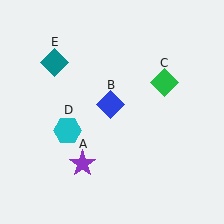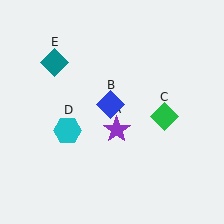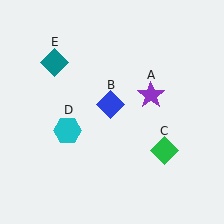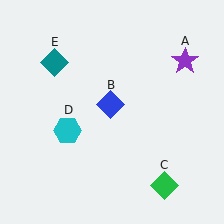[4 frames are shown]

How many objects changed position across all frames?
2 objects changed position: purple star (object A), green diamond (object C).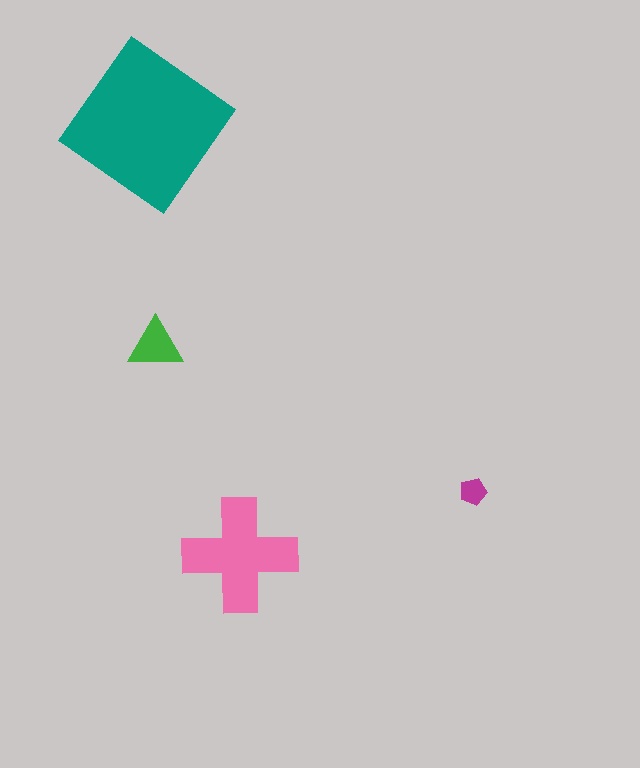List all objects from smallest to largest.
The magenta pentagon, the green triangle, the pink cross, the teal diamond.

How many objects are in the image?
There are 4 objects in the image.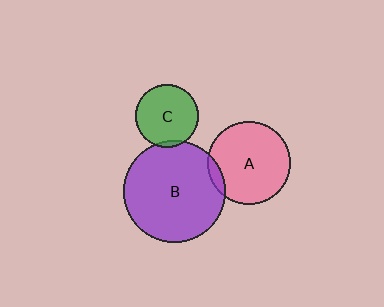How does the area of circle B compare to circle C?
Approximately 2.7 times.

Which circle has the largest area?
Circle B (purple).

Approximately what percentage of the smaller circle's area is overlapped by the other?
Approximately 5%.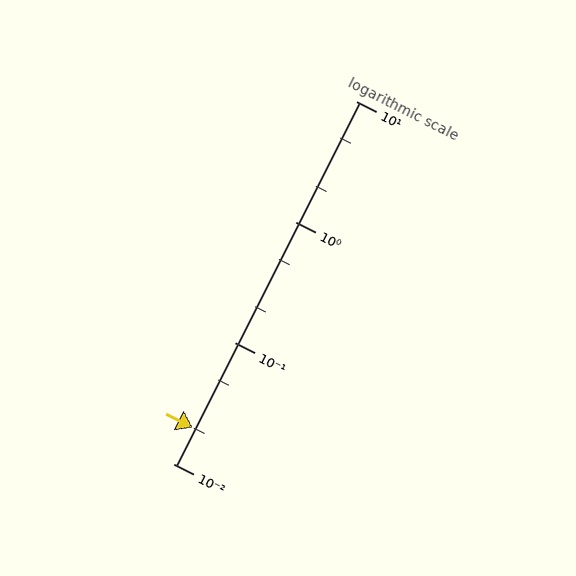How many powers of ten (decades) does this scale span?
The scale spans 3 decades, from 0.01 to 10.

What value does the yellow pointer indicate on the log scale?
The pointer indicates approximately 0.02.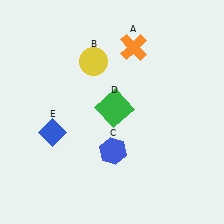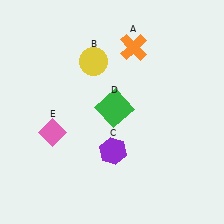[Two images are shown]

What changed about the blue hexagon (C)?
In Image 1, C is blue. In Image 2, it changed to purple.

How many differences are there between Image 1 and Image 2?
There are 2 differences between the two images.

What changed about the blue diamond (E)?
In Image 1, E is blue. In Image 2, it changed to pink.